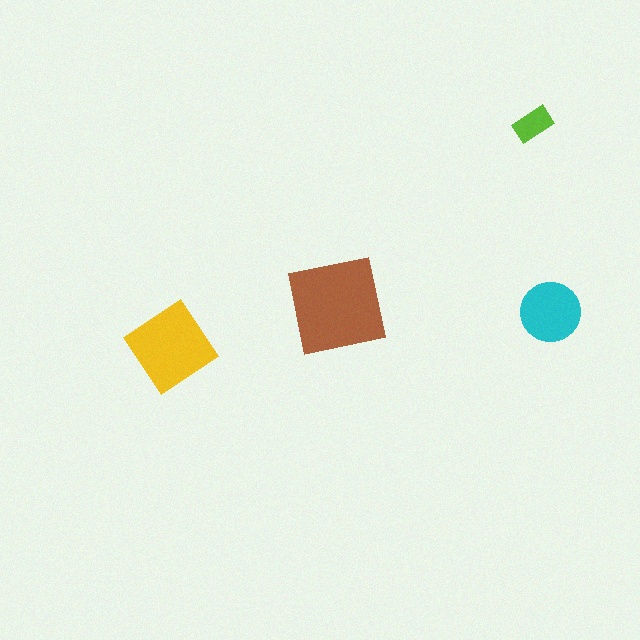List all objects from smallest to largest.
The lime rectangle, the cyan circle, the yellow diamond, the brown square.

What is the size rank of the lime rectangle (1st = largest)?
4th.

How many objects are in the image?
There are 4 objects in the image.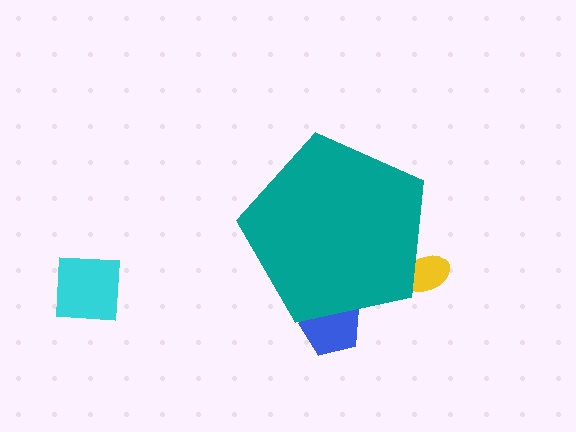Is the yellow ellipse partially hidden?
Yes, the yellow ellipse is partially hidden behind the teal pentagon.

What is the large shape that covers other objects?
A teal pentagon.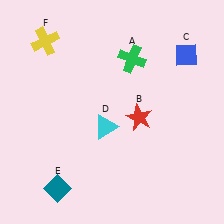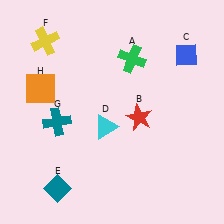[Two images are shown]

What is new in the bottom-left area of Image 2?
A teal cross (G) was added in the bottom-left area of Image 2.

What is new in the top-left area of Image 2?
An orange square (H) was added in the top-left area of Image 2.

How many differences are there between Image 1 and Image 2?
There are 2 differences between the two images.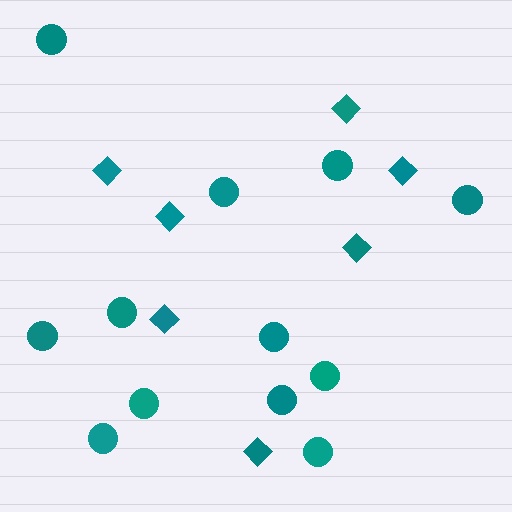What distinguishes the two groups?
There are 2 groups: one group of diamonds (7) and one group of circles (12).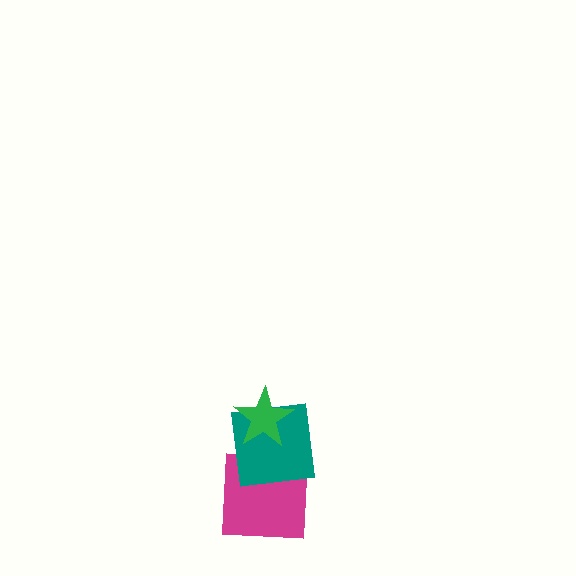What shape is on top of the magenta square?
The teal square is on top of the magenta square.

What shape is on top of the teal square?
The green star is on top of the teal square.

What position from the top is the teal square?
The teal square is 2nd from the top.